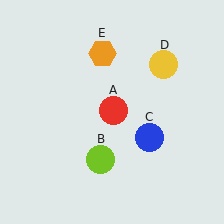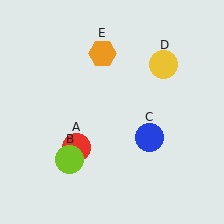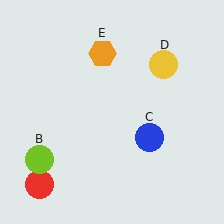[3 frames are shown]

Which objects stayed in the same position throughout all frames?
Blue circle (object C) and yellow circle (object D) and orange hexagon (object E) remained stationary.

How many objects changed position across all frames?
2 objects changed position: red circle (object A), lime circle (object B).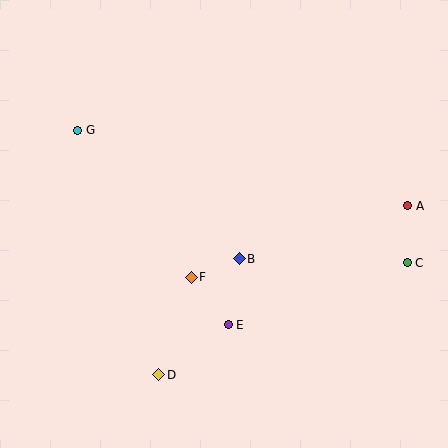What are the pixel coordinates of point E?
Point E is at (228, 325).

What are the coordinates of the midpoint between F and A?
The midpoint between F and A is at (300, 242).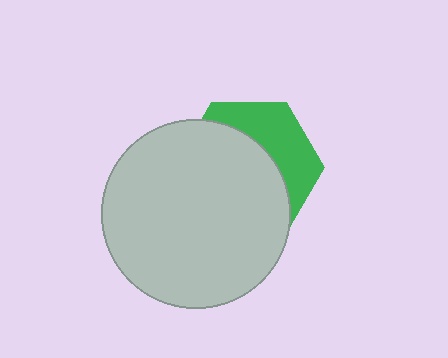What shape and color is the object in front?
The object in front is a light gray circle.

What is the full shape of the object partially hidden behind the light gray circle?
The partially hidden object is a green hexagon.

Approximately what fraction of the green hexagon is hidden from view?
Roughly 64% of the green hexagon is hidden behind the light gray circle.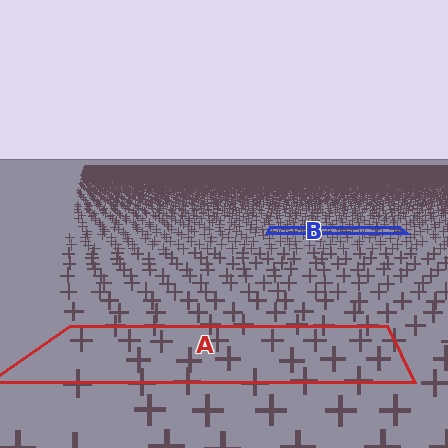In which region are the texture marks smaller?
The texture marks are smaller in region B, because it is farther away.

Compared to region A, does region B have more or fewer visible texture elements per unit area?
Region B has more texture elements per unit area — they are packed more densely because it is farther away.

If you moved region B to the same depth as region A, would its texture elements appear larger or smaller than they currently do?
They would appear larger. At a closer depth, the same texture elements are projected at a bigger on-screen size.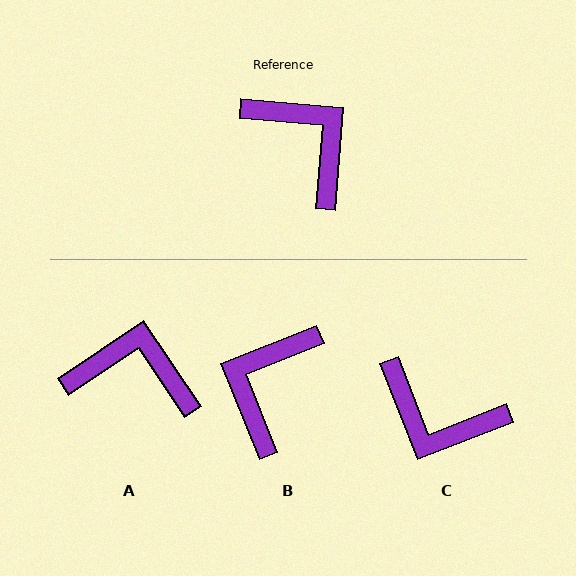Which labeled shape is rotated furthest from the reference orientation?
C, about 154 degrees away.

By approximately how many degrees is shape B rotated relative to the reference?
Approximately 117 degrees counter-clockwise.